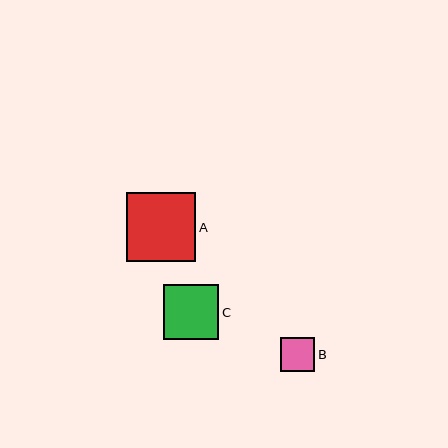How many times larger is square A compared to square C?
Square A is approximately 1.3 times the size of square C.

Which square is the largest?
Square A is the largest with a size of approximately 70 pixels.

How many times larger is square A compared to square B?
Square A is approximately 2.0 times the size of square B.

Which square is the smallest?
Square B is the smallest with a size of approximately 34 pixels.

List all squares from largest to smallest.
From largest to smallest: A, C, B.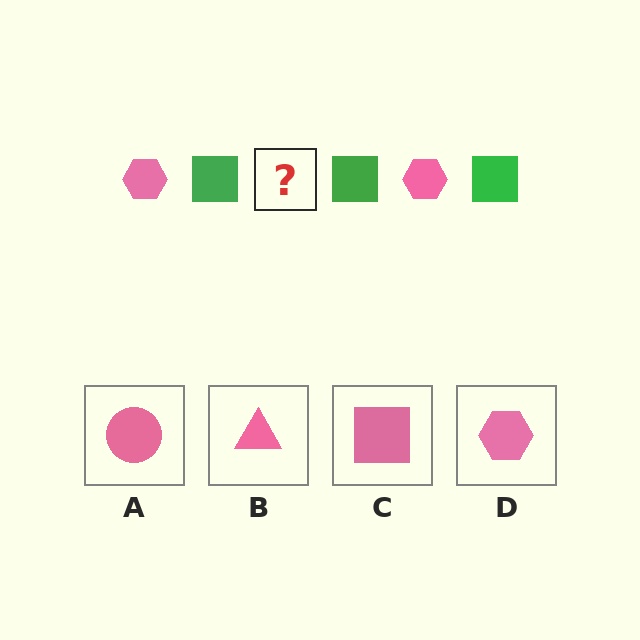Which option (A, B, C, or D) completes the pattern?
D.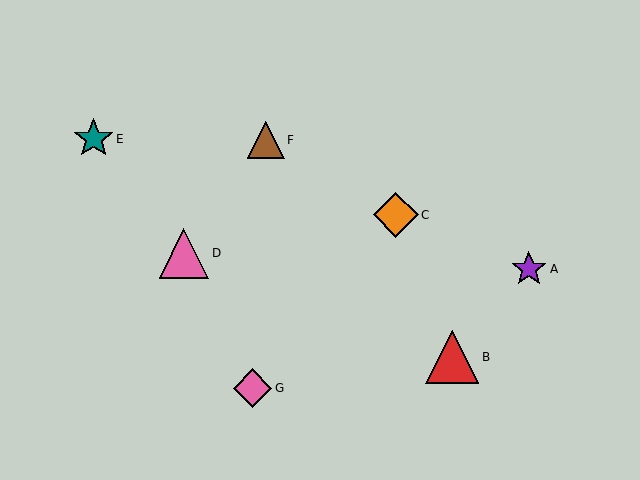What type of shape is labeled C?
Shape C is an orange diamond.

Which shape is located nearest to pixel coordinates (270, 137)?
The brown triangle (labeled F) at (266, 140) is nearest to that location.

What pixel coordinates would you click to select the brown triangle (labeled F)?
Click at (266, 140) to select the brown triangle F.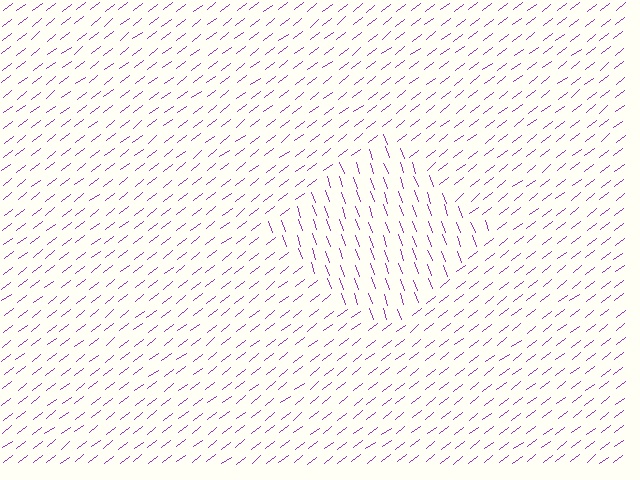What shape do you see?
I see a diamond.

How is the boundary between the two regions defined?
The boundary is defined purely by a change in line orientation (approximately 72 degrees difference). All lines are the same color and thickness.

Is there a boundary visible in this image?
Yes, there is a texture boundary formed by a change in line orientation.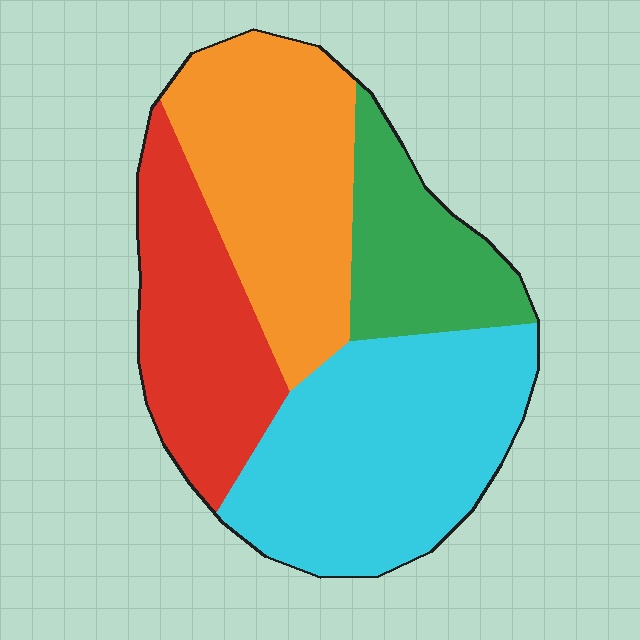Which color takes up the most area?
Cyan, at roughly 35%.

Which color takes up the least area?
Green, at roughly 15%.